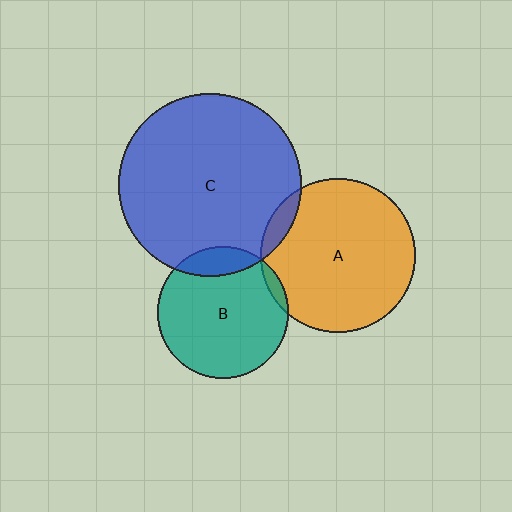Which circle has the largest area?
Circle C (blue).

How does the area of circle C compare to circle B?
Approximately 1.9 times.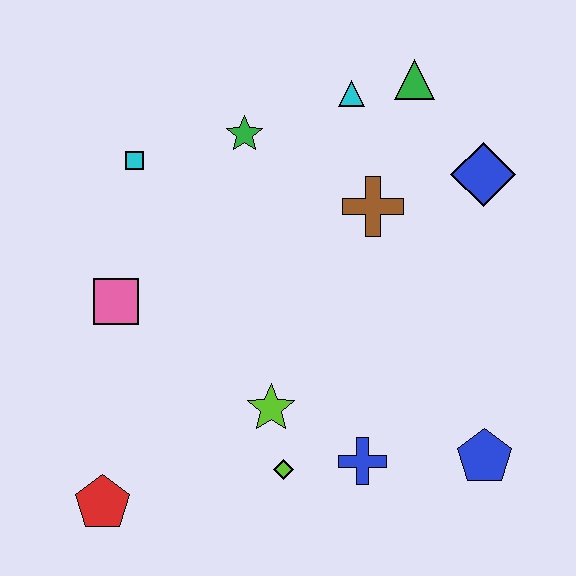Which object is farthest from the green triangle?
The red pentagon is farthest from the green triangle.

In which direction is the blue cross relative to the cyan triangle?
The blue cross is below the cyan triangle.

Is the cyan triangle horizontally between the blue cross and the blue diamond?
No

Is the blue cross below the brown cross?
Yes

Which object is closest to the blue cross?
The lime diamond is closest to the blue cross.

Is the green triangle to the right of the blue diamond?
No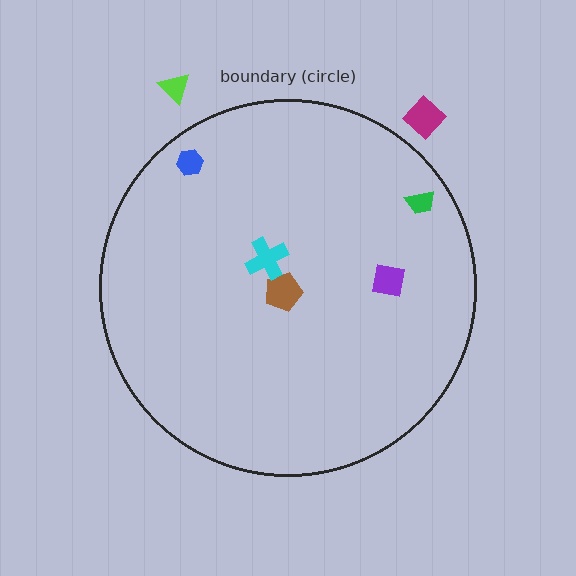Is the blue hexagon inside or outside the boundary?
Inside.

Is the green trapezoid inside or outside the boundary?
Inside.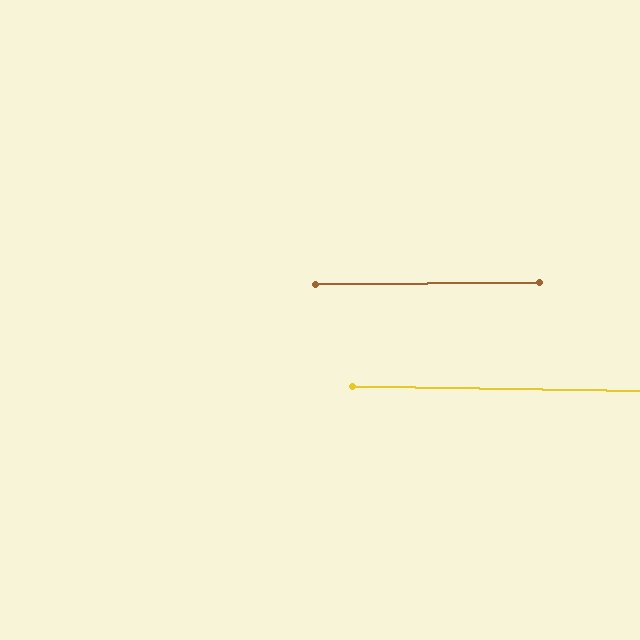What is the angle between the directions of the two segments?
Approximately 2 degrees.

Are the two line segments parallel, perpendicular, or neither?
Parallel — their directions differ by only 1.6°.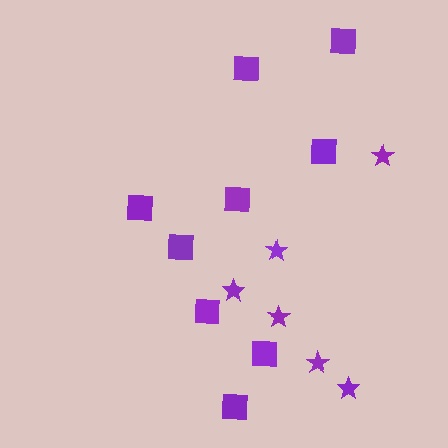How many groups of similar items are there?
There are 2 groups: one group of squares (9) and one group of stars (6).